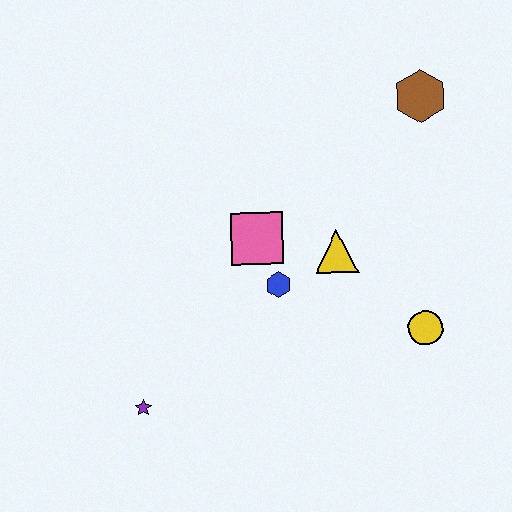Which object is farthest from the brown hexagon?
The purple star is farthest from the brown hexagon.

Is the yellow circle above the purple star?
Yes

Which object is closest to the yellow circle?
The yellow triangle is closest to the yellow circle.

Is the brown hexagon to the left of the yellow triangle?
No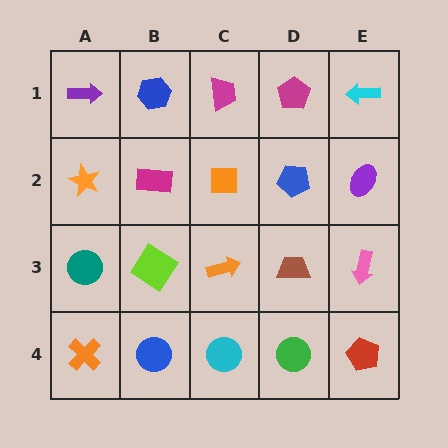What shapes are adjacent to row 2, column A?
A purple arrow (row 1, column A), a teal circle (row 3, column A), a magenta rectangle (row 2, column B).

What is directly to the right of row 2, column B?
An orange square.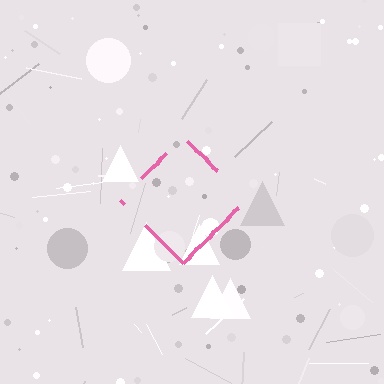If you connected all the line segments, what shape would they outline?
They would outline a diamond.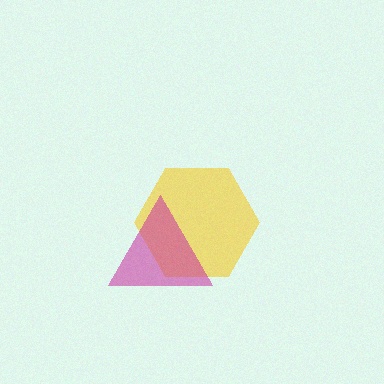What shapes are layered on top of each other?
The layered shapes are: a yellow hexagon, a magenta triangle.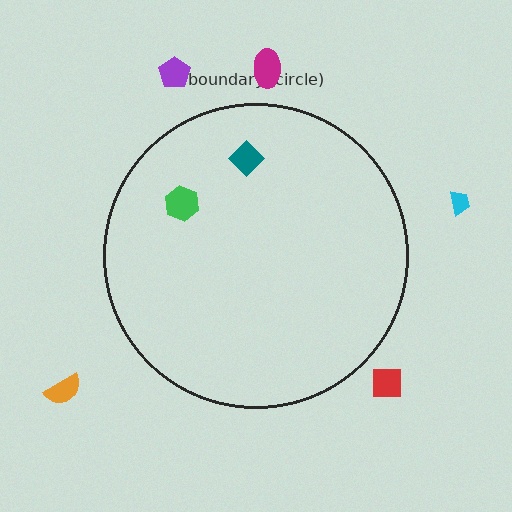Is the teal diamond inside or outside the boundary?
Inside.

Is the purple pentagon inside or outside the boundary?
Outside.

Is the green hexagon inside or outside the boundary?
Inside.